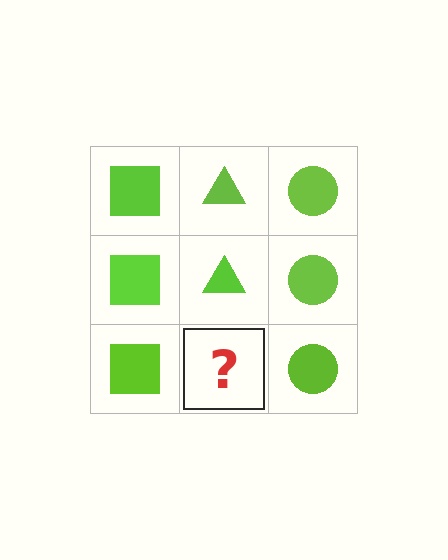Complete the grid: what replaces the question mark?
The question mark should be replaced with a lime triangle.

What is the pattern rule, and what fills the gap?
The rule is that each column has a consistent shape. The gap should be filled with a lime triangle.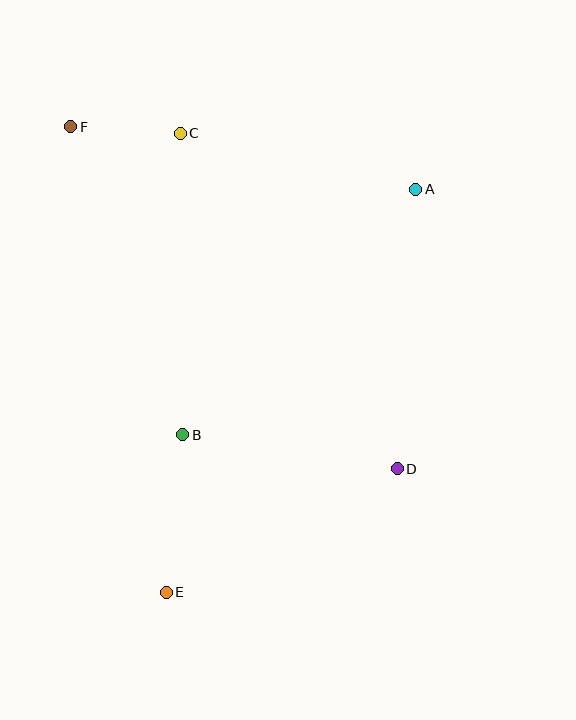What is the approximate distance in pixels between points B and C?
The distance between B and C is approximately 302 pixels.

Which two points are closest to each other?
Points C and F are closest to each other.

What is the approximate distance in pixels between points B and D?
The distance between B and D is approximately 217 pixels.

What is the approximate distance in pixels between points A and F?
The distance between A and F is approximately 350 pixels.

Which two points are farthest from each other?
Points E and F are farthest from each other.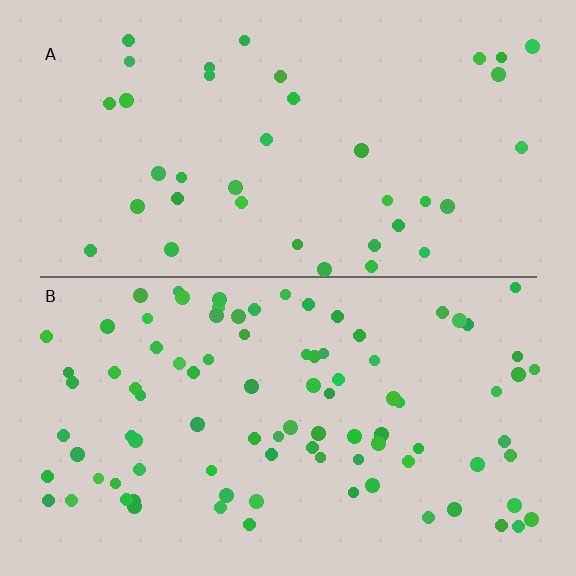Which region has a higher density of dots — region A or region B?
B (the bottom).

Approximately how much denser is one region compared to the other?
Approximately 2.4× — region B over region A.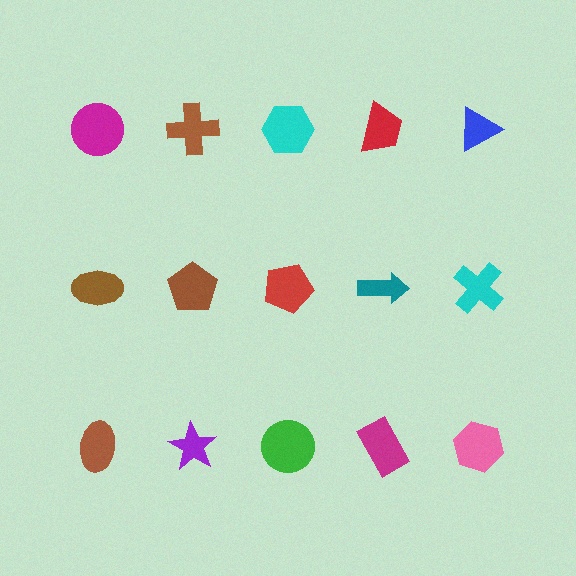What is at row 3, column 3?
A green circle.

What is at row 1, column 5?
A blue triangle.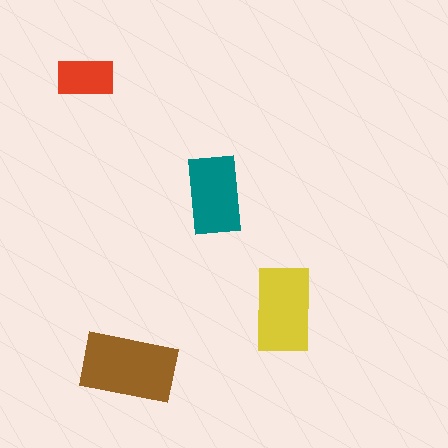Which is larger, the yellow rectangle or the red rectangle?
The yellow one.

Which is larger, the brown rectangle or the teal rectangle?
The brown one.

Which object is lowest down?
The brown rectangle is bottommost.